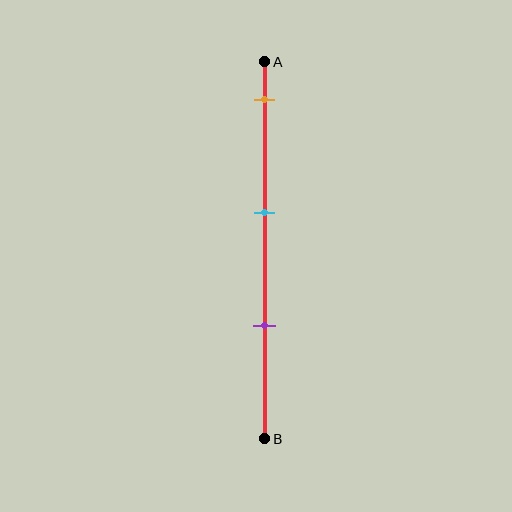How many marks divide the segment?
There are 3 marks dividing the segment.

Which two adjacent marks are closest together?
The cyan and purple marks are the closest adjacent pair.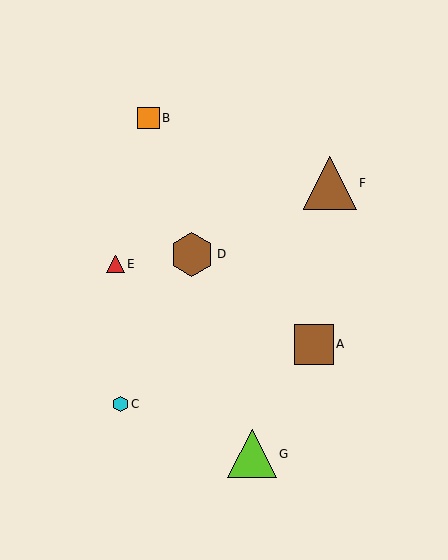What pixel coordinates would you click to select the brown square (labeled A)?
Click at (314, 344) to select the brown square A.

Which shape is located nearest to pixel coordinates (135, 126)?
The orange square (labeled B) at (148, 118) is nearest to that location.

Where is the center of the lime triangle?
The center of the lime triangle is at (252, 454).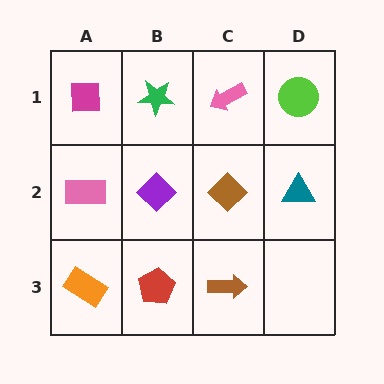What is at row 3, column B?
A red pentagon.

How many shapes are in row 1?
4 shapes.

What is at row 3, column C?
A brown arrow.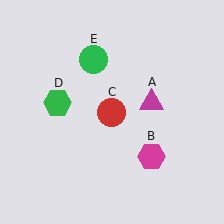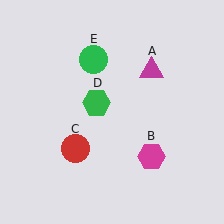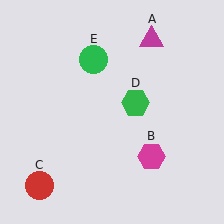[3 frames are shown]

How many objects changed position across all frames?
3 objects changed position: magenta triangle (object A), red circle (object C), green hexagon (object D).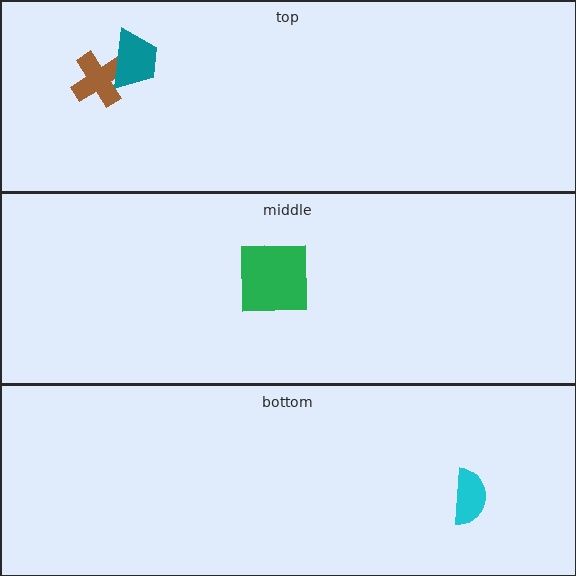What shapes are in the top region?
The brown cross, the teal trapezoid.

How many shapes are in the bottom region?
1.